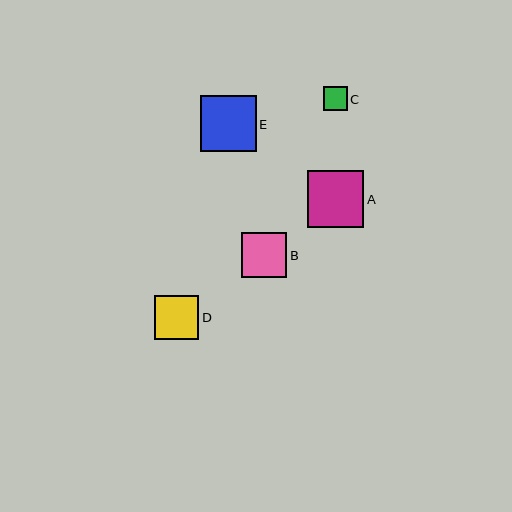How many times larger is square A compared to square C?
Square A is approximately 2.3 times the size of square C.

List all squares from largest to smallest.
From largest to smallest: A, E, B, D, C.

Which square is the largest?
Square A is the largest with a size of approximately 57 pixels.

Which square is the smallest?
Square C is the smallest with a size of approximately 24 pixels.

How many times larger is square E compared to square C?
Square E is approximately 2.3 times the size of square C.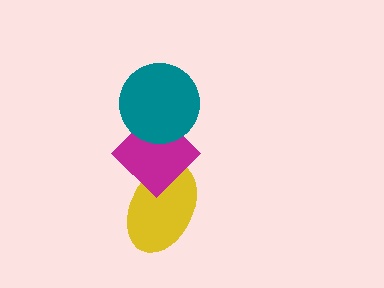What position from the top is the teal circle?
The teal circle is 1st from the top.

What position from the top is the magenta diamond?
The magenta diamond is 2nd from the top.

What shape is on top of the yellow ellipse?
The magenta diamond is on top of the yellow ellipse.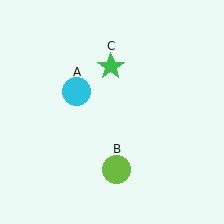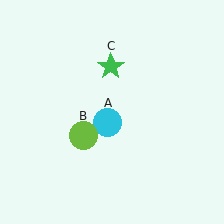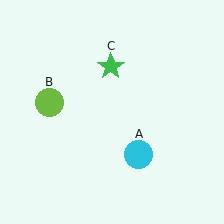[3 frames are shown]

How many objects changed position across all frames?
2 objects changed position: cyan circle (object A), lime circle (object B).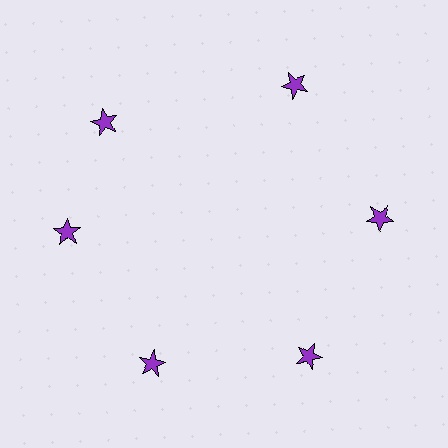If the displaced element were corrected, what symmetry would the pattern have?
It would have 6-fold rotational symmetry — the pattern would map onto itself every 60 degrees.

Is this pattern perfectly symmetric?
No. The 6 purple stars are arranged in a ring, but one element near the 11 o'clock position is rotated out of alignment along the ring, breaking the 6-fold rotational symmetry.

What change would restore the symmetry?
The symmetry would be restored by rotating it back into even spacing with its neighbors so that all 6 stars sit at equal angles and equal distance from the center.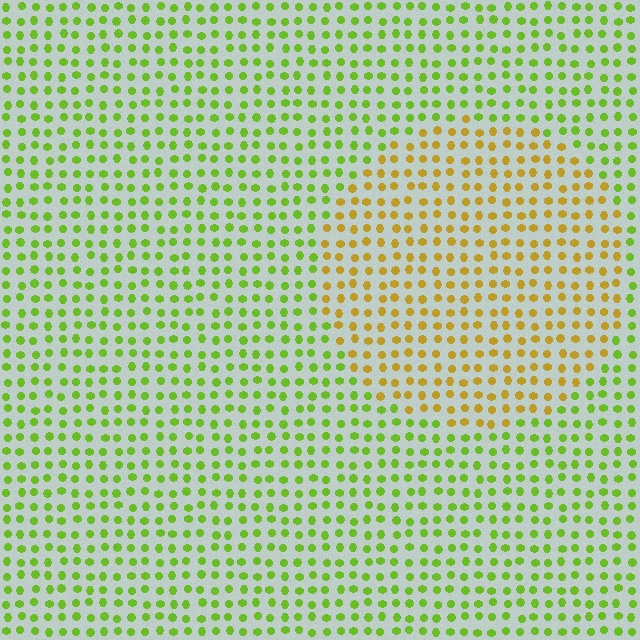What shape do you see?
I see a circle.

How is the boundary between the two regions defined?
The boundary is defined purely by a slight shift in hue (about 46 degrees). Spacing, size, and orientation are identical on both sides.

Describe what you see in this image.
The image is filled with small lime elements in a uniform arrangement. A circle-shaped region is visible where the elements are tinted to a slightly different hue, forming a subtle color boundary.